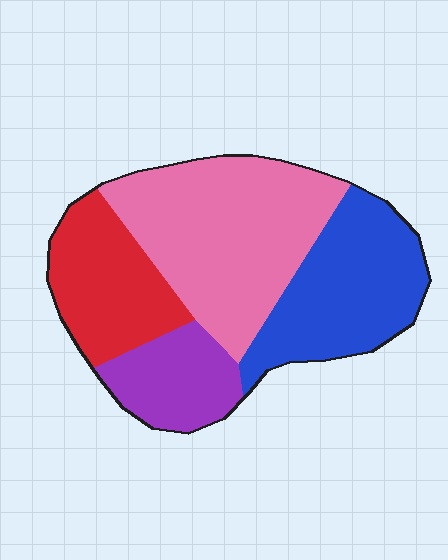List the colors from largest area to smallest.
From largest to smallest: pink, blue, red, purple.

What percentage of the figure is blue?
Blue covers 27% of the figure.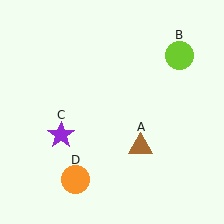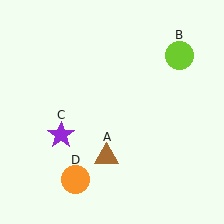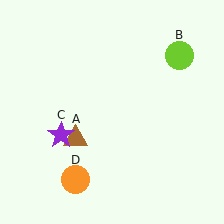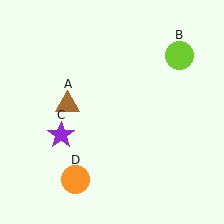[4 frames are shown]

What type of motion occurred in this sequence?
The brown triangle (object A) rotated clockwise around the center of the scene.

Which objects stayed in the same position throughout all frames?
Lime circle (object B) and purple star (object C) and orange circle (object D) remained stationary.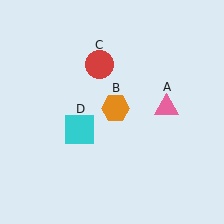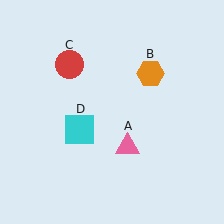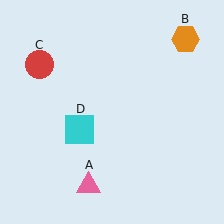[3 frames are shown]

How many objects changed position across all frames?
3 objects changed position: pink triangle (object A), orange hexagon (object B), red circle (object C).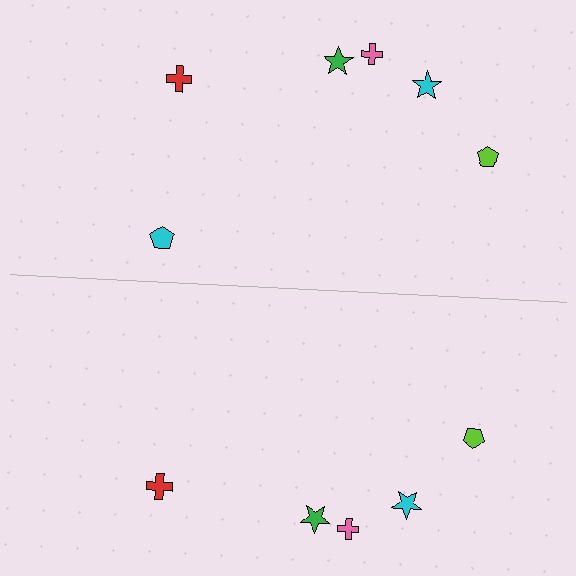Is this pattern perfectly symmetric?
No, the pattern is not perfectly symmetric. A cyan pentagon is missing from the bottom side.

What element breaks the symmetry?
A cyan pentagon is missing from the bottom side.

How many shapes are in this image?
There are 11 shapes in this image.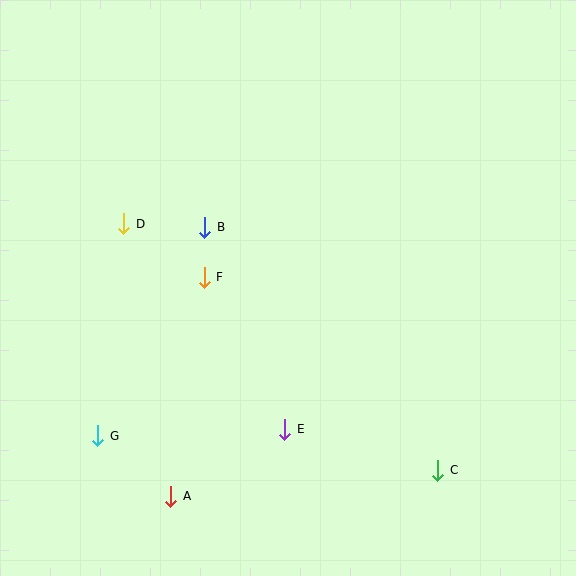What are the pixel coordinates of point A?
Point A is at (171, 496).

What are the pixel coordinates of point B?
Point B is at (205, 227).